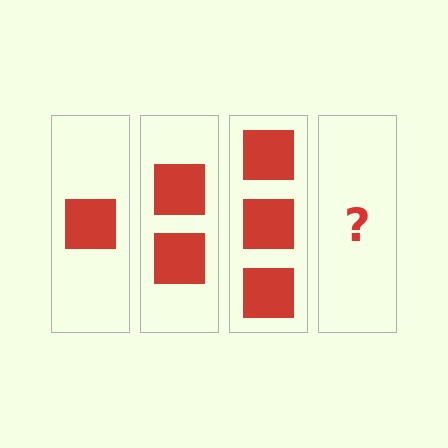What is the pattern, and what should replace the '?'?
The pattern is that each step adds one more square. The '?' should be 4 squares.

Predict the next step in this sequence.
The next step is 4 squares.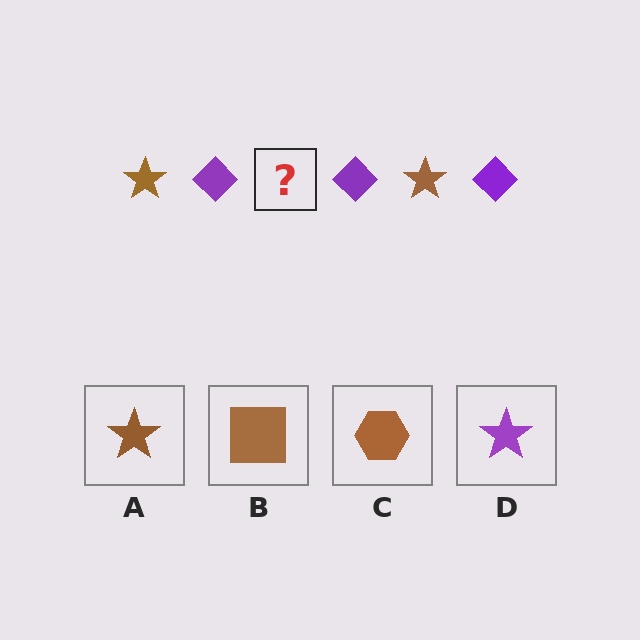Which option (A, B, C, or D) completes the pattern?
A.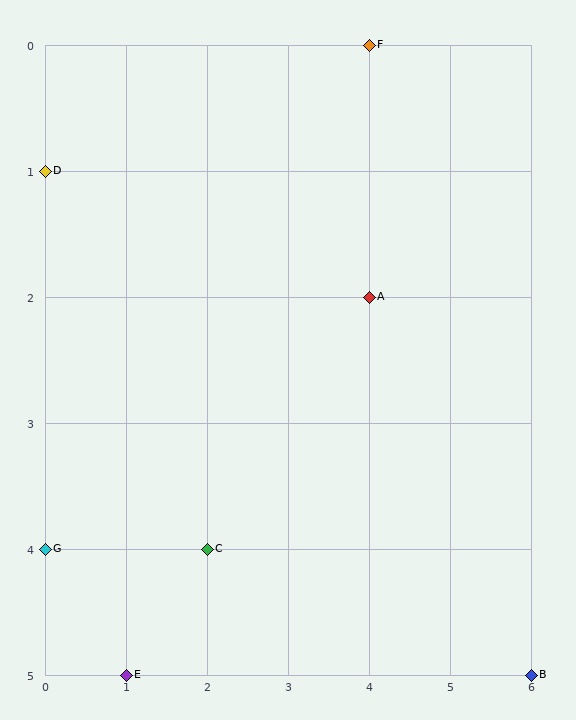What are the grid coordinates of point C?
Point C is at grid coordinates (2, 4).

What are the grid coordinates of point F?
Point F is at grid coordinates (4, 0).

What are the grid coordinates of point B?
Point B is at grid coordinates (6, 5).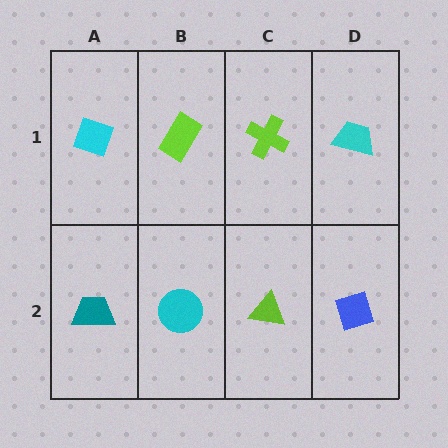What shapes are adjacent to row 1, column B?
A cyan circle (row 2, column B), a cyan diamond (row 1, column A), a lime cross (row 1, column C).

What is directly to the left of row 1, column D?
A lime cross.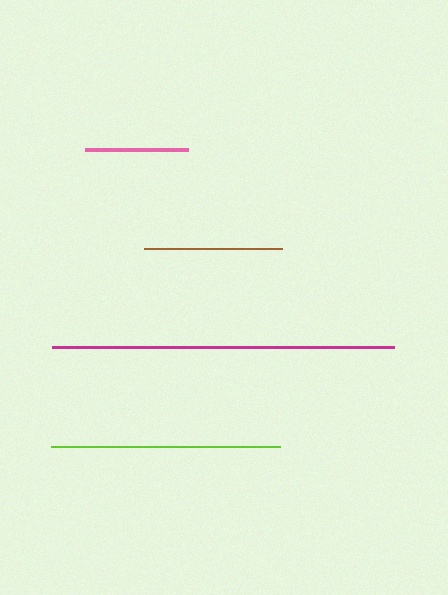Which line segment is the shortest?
The pink line is the shortest at approximately 103 pixels.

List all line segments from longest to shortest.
From longest to shortest: magenta, lime, brown, pink.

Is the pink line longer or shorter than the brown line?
The brown line is longer than the pink line.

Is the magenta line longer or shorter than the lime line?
The magenta line is longer than the lime line.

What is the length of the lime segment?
The lime segment is approximately 229 pixels long.